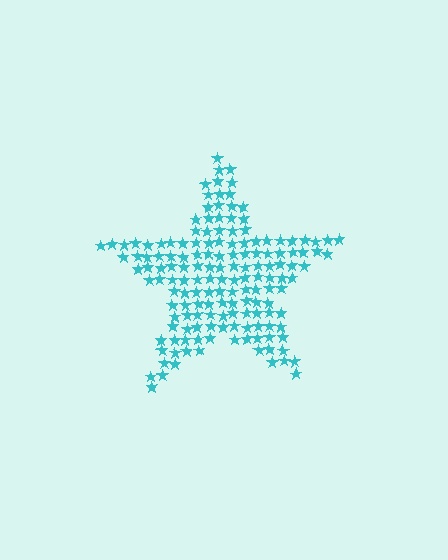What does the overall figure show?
The overall figure shows a star.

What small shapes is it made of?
It is made of small stars.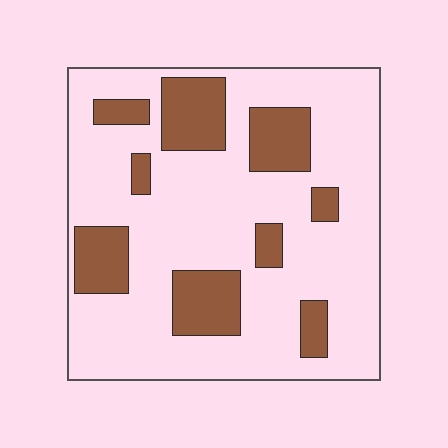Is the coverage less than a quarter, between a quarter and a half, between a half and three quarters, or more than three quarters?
Less than a quarter.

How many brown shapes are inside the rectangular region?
9.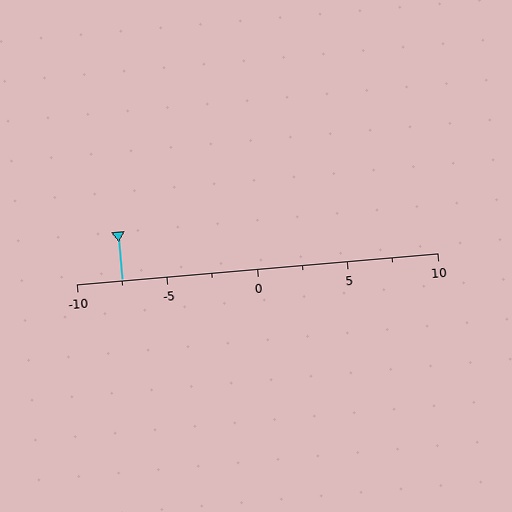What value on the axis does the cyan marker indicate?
The marker indicates approximately -7.5.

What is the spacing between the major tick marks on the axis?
The major ticks are spaced 5 apart.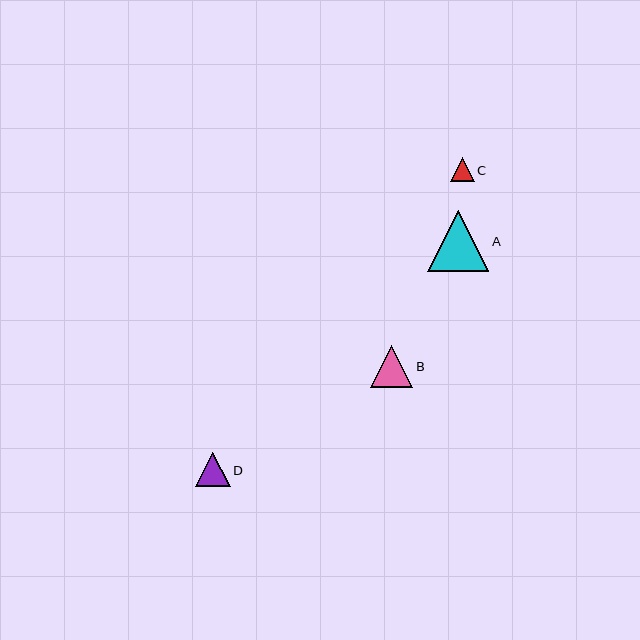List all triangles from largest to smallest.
From largest to smallest: A, B, D, C.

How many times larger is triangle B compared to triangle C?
Triangle B is approximately 1.8 times the size of triangle C.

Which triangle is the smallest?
Triangle C is the smallest with a size of approximately 24 pixels.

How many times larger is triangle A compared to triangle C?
Triangle A is approximately 2.5 times the size of triangle C.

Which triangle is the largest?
Triangle A is the largest with a size of approximately 61 pixels.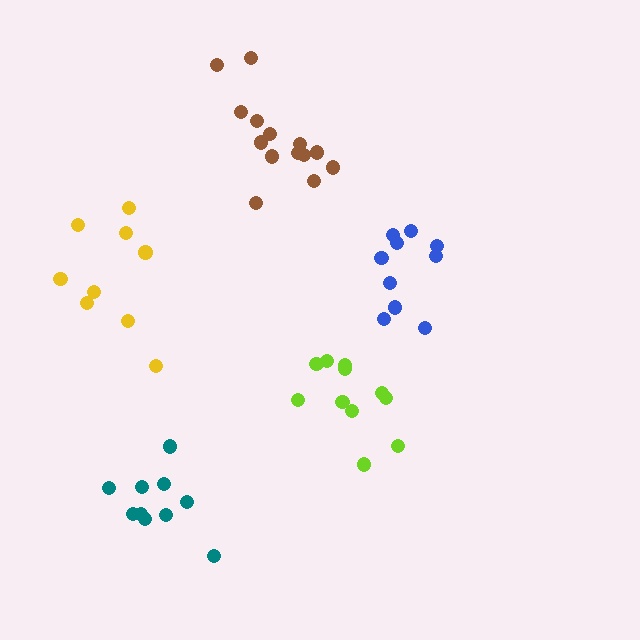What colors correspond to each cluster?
The clusters are colored: brown, teal, blue, yellow, lime.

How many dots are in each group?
Group 1: 14 dots, Group 2: 10 dots, Group 3: 10 dots, Group 4: 9 dots, Group 5: 11 dots (54 total).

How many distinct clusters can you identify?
There are 5 distinct clusters.